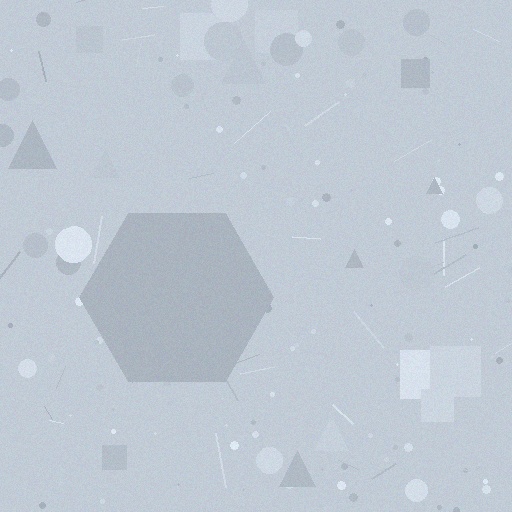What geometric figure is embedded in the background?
A hexagon is embedded in the background.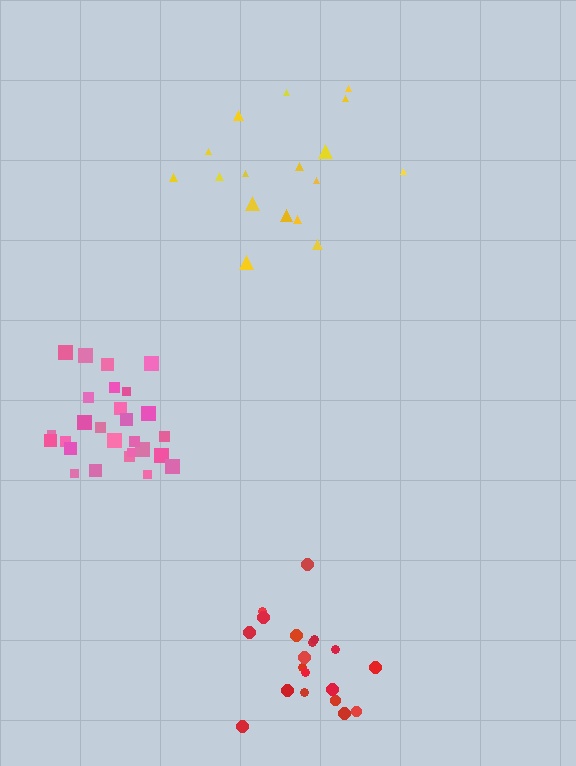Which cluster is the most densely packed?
Pink.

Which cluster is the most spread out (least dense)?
Red.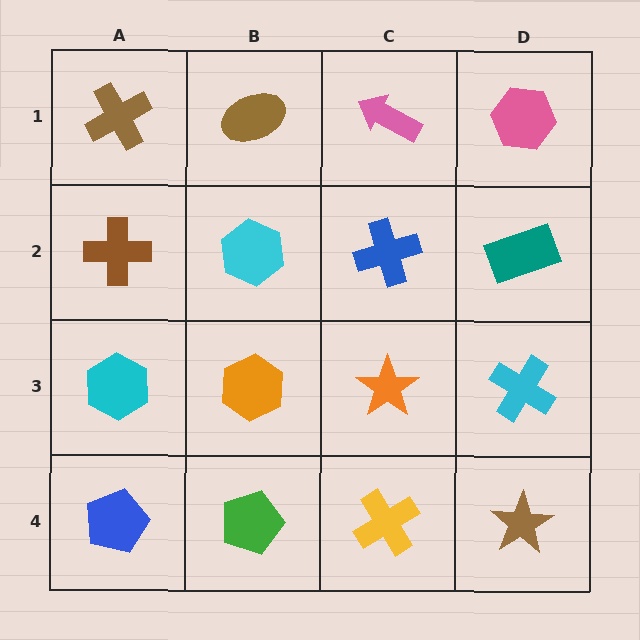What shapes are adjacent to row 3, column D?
A teal rectangle (row 2, column D), a brown star (row 4, column D), an orange star (row 3, column C).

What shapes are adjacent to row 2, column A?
A brown cross (row 1, column A), a cyan hexagon (row 3, column A), a cyan hexagon (row 2, column B).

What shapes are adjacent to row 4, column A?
A cyan hexagon (row 3, column A), a green pentagon (row 4, column B).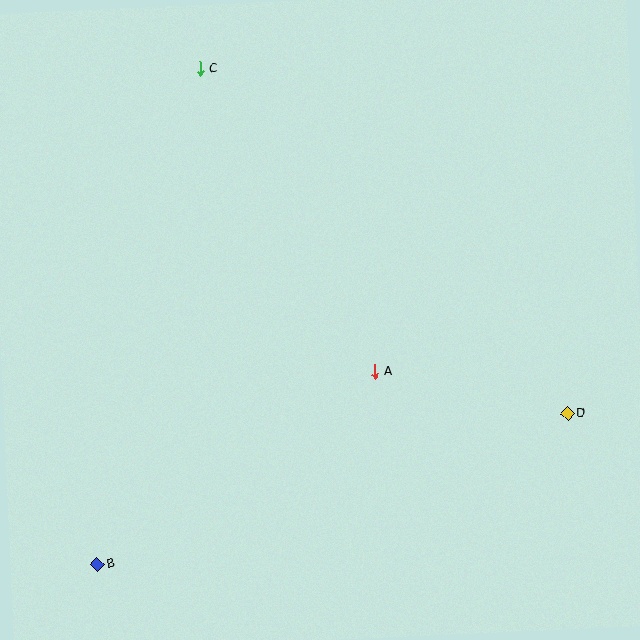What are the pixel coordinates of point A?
Point A is at (375, 371).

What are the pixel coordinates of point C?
Point C is at (200, 69).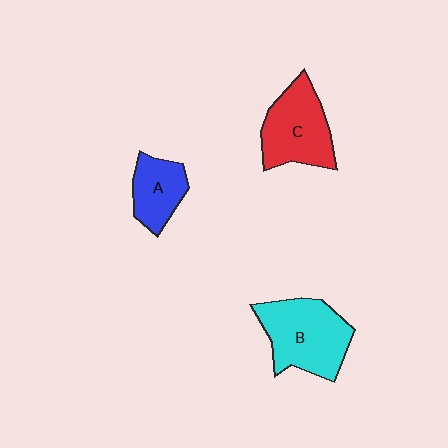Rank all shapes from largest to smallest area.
From largest to smallest: B (cyan), C (red), A (blue).